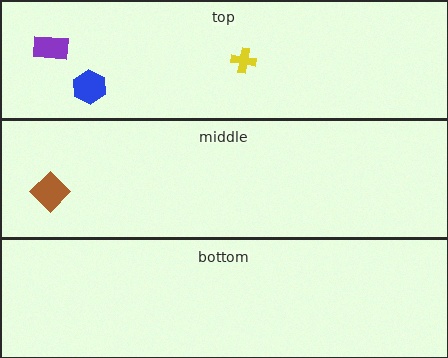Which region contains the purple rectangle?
The top region.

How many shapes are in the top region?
3.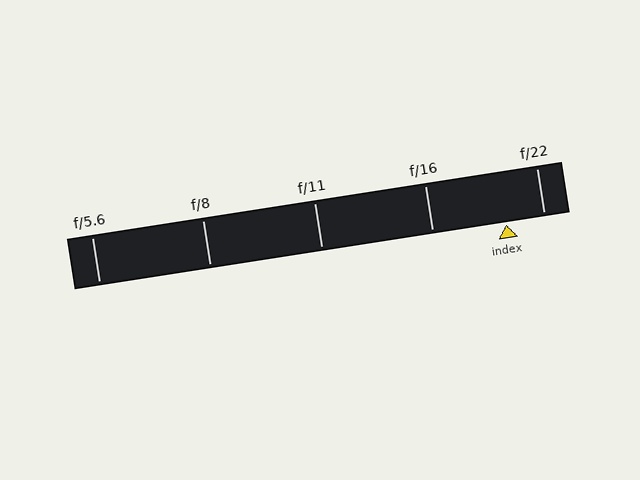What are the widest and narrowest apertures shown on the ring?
The widest aperture shown is f/5.6 and the narrowest is f/22.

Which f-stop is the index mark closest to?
The index mark is closest to f/22.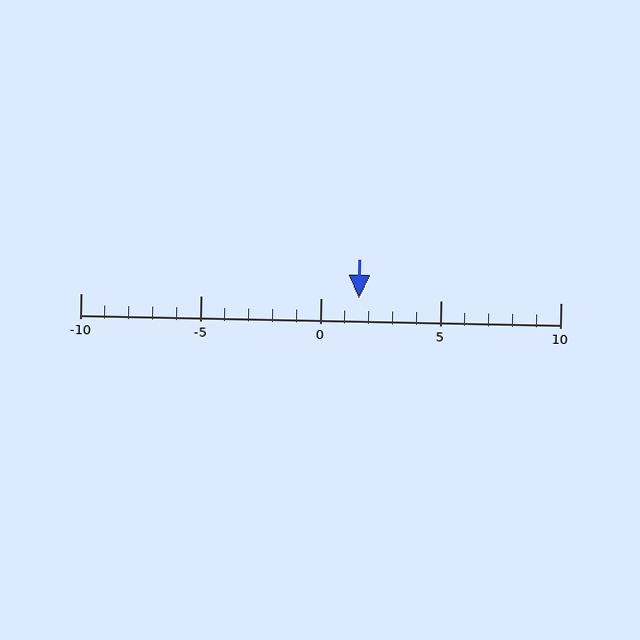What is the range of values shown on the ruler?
The ruler shows values from -10 to 10.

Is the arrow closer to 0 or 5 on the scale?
The arrow is closer to 0.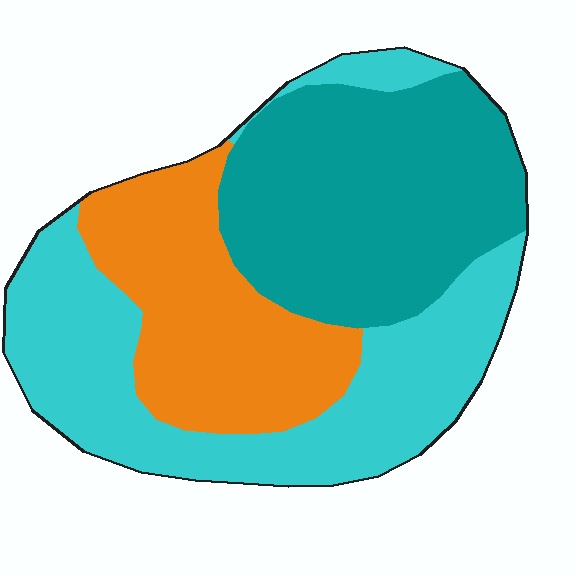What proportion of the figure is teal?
Teal covers roughly 35% of the figure.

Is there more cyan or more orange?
Cyan.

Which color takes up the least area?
Orange, at roughly 25%.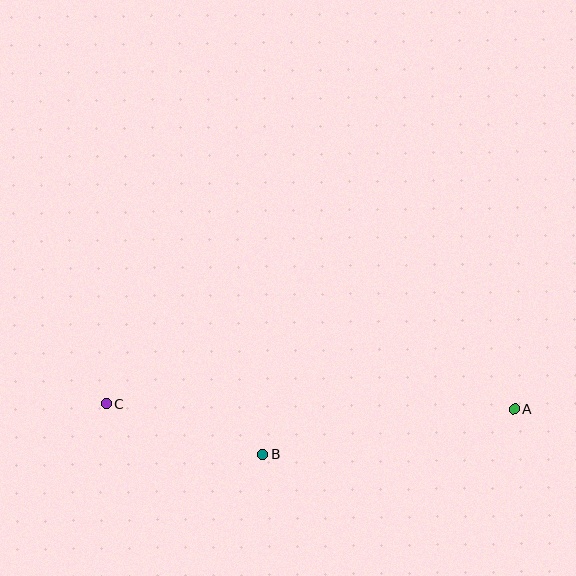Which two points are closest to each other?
Points B and C are closest to each other.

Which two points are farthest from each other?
Points A and C are farthest from each other.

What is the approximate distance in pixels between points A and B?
The distance between A and B is approximately 256 pixels.